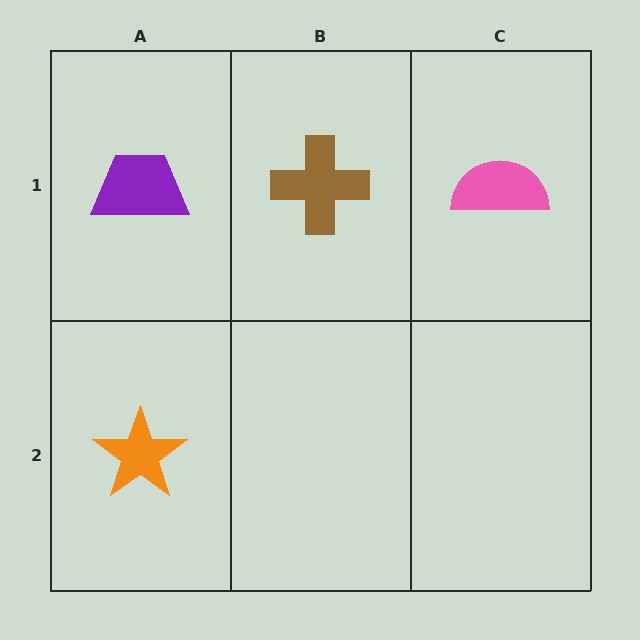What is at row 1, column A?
A purple trapezoid.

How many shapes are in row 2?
1 shape.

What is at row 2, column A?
An orange star.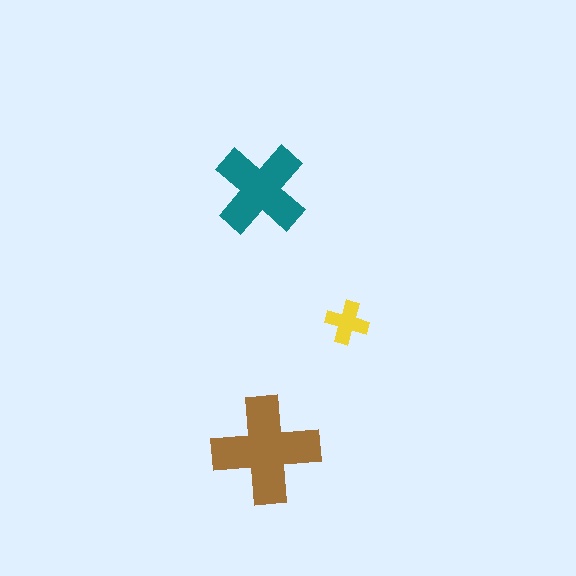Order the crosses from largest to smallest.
the brown one, the teal one, the yellow one.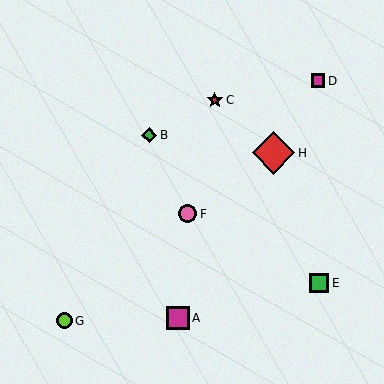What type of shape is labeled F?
Shape F is a pink circle.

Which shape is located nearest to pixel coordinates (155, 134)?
The green diamond (labeled B) at (149, 135) is nearest to that location.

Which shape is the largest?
The red diamond (labeled H) is the largest.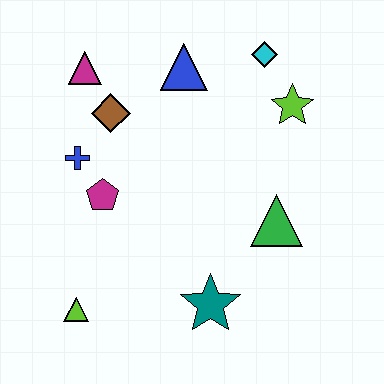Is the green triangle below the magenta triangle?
Yes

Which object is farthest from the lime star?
The lime triangle is farthest from the lime star.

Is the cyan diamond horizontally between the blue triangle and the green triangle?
Yes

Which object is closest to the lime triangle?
The magenta pentagon is closest to the lime triangle.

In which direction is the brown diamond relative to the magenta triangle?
The brown diamond is below the magenta triangle.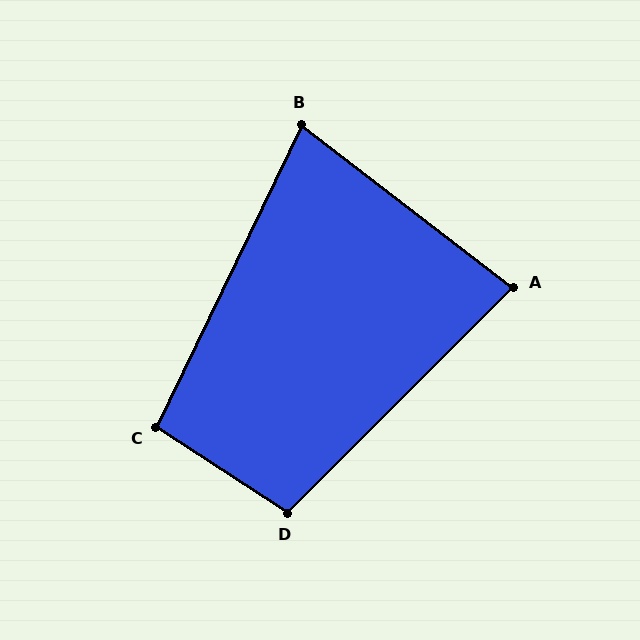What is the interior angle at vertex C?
Approximately 98 degrees (obtuse).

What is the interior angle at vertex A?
Approximately 82 degrees (acute).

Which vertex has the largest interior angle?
D, at approximately 102 degrees.